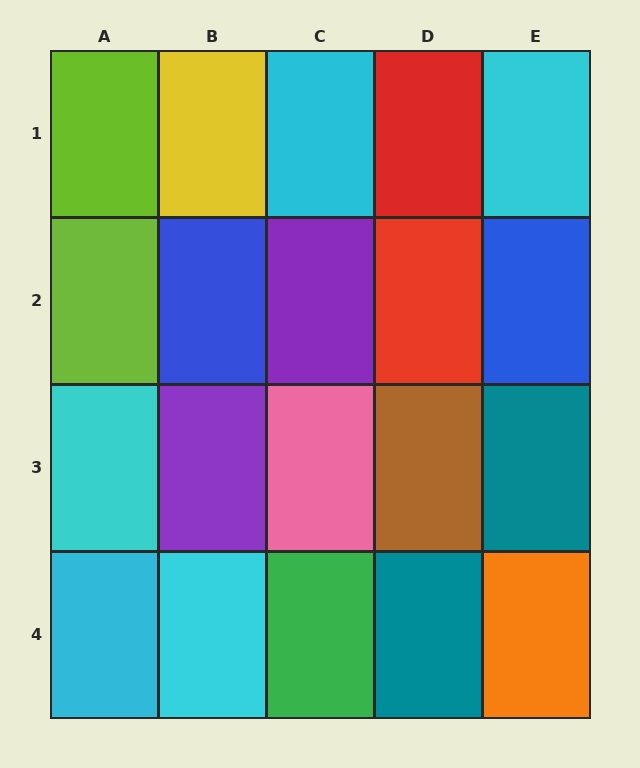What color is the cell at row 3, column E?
Teal.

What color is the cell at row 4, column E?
Orange.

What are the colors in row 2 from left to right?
Lime, blue, purple, red, blue.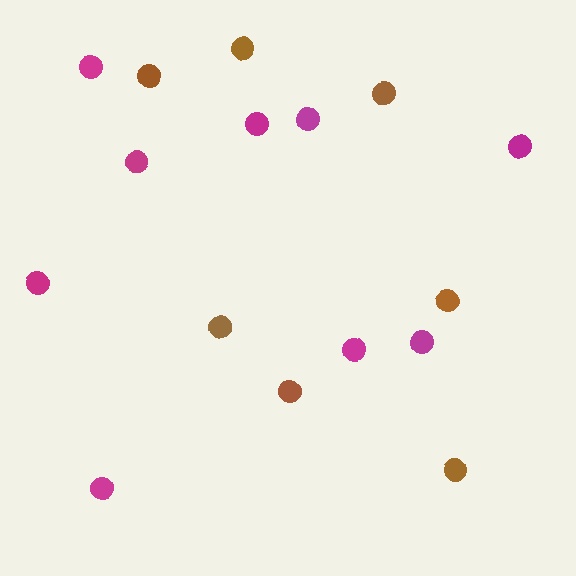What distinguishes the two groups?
There are 2 groups: one group of magenta circles (9) and one group of brown circles (7).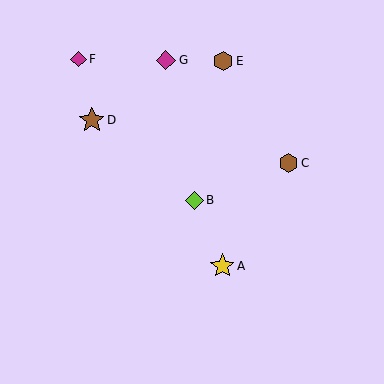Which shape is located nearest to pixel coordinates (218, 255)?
The yellow star (labeled A) at (222, 266) is nearest to that location.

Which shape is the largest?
The brown star (labeled D) is the largest.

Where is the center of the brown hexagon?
The center of the brown hexagon is at (223, 61).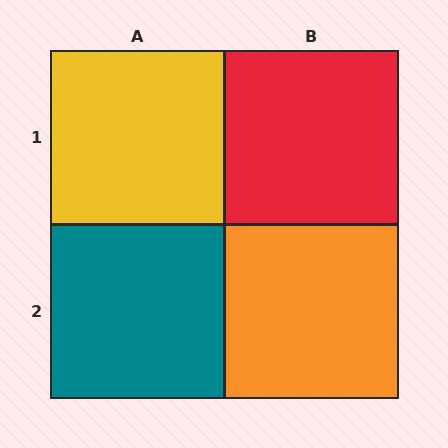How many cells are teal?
1 cell is teal.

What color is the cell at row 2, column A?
Teal.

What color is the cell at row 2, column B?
Orange.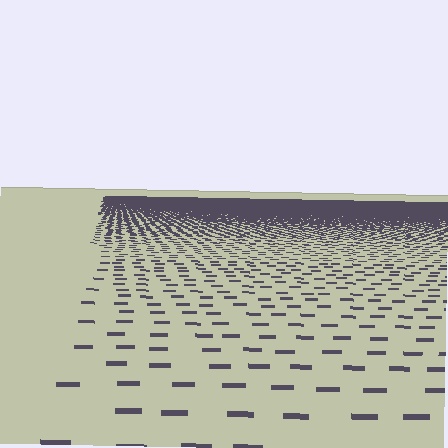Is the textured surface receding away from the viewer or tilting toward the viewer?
The surface is receding away from the viewer. Texture elements get smaller and denser toward the top.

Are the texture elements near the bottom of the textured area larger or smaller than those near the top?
Larger. Near the bottom, elements are closer to the viewer and appear at a bigger on-screen size.